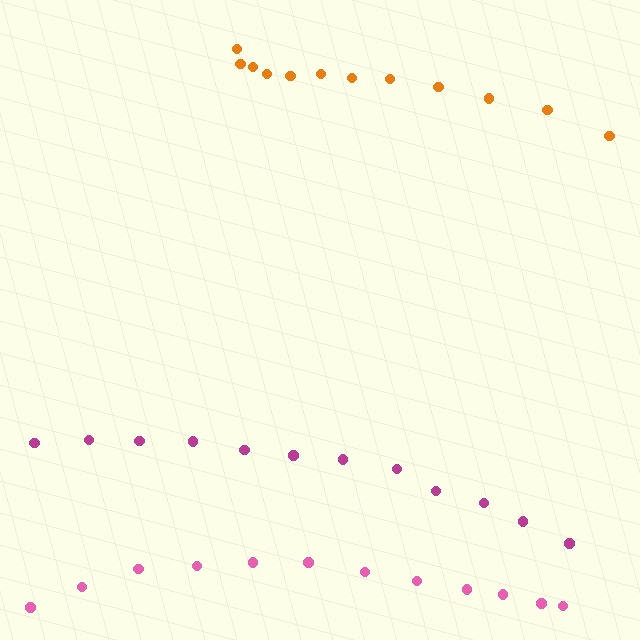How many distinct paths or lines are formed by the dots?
There are 3 distinct paths.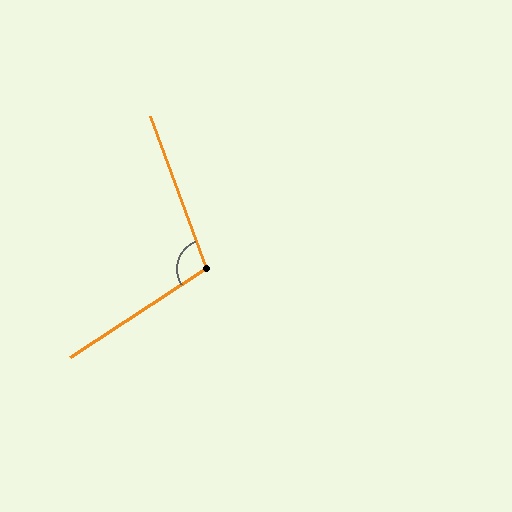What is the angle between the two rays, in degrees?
Approximately 103 degrees.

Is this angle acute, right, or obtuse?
It is obtuse.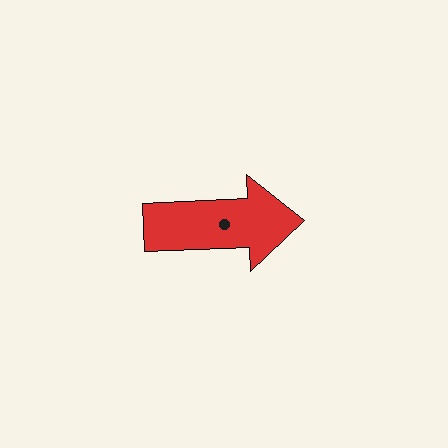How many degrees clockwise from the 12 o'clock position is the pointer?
Approximately 88 degrees.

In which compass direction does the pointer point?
East.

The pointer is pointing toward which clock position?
Roughly 3 o'clock.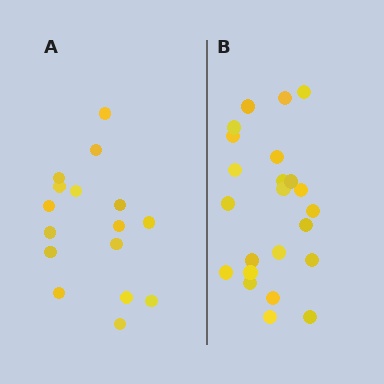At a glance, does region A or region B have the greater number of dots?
Region B (the right region) has more dots.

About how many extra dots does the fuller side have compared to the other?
Region B has roughly 8 or so more dots than region A.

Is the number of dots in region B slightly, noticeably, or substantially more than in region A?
Region B has noticeably more, but not dramatically so. The ratio is roughly 1.4 to 1.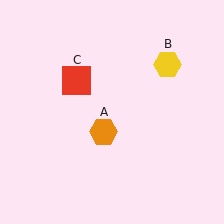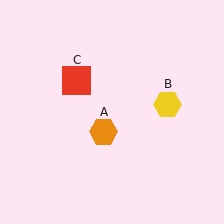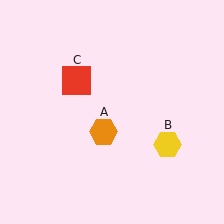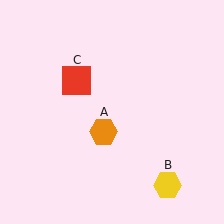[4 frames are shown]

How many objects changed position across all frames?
1 object changed position: yellow hexagon (object B).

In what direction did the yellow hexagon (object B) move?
The yellow hexagon (object B) moved down.